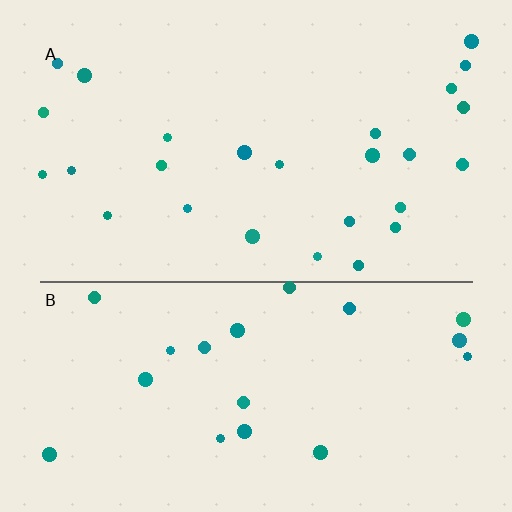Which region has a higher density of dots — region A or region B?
A (the top).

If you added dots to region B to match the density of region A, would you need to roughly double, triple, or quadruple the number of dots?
Approximately double.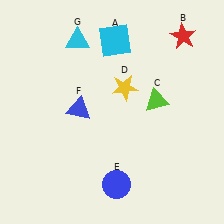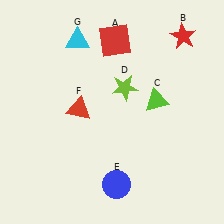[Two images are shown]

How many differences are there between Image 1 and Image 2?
There are 3 differences between the two images.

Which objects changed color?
A changed from cyan to red. D changed from yellow to lime. F changed from blue to red.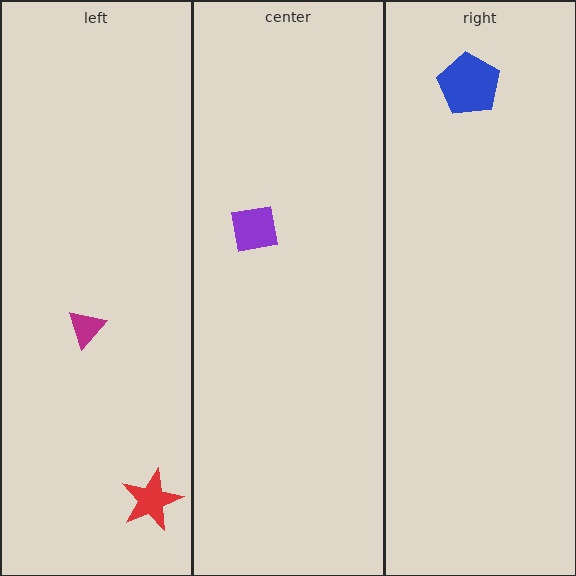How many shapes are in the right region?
1.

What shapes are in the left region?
The magenta triangle, the red star.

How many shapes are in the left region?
2.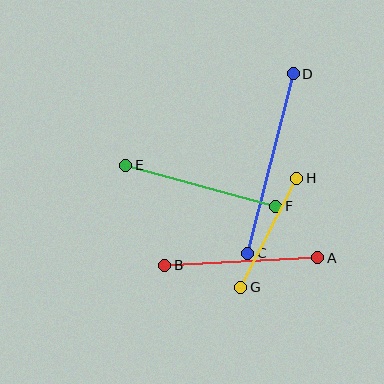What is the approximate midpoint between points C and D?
The midpoint is at approximately (270, 163) pixels.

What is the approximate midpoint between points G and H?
The midpoint is at approximately (269, 233) pixels.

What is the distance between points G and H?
The distance is approximately 123 pixels.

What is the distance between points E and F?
The distance is approximately 156 pixels.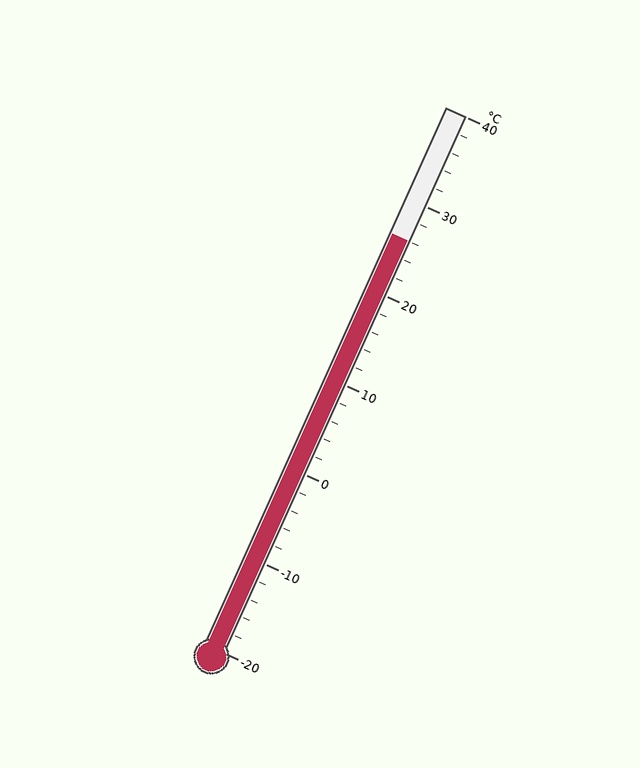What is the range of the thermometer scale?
The thermometer scale ranges from -20°C to 40°C.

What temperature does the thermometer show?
The thermometer shows approximately 26°C.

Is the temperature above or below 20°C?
The temperature is above 20°C.